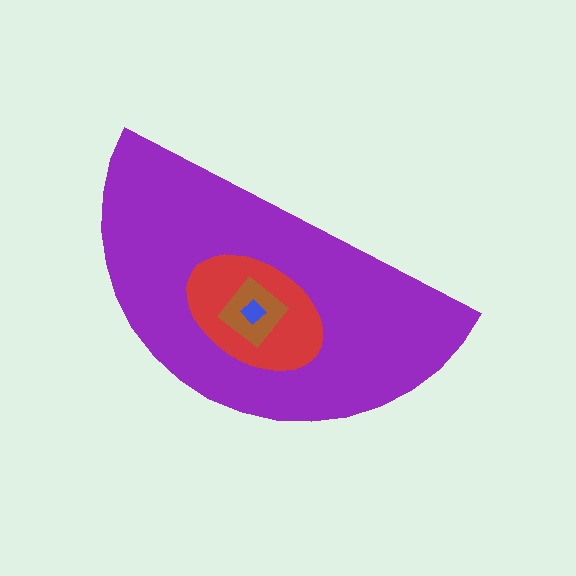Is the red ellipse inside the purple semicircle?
Yes.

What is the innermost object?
The blue diamond.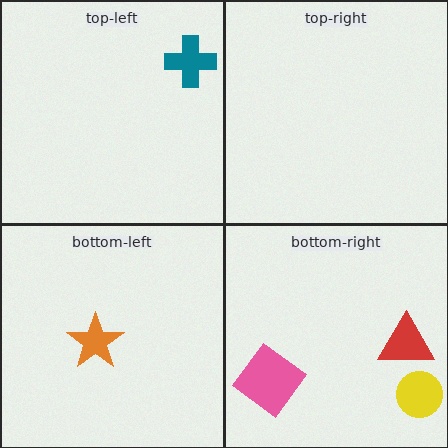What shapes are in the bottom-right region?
The red triangle, the yellow circle, the pink diamond.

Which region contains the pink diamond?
The bottom-right region.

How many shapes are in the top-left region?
1.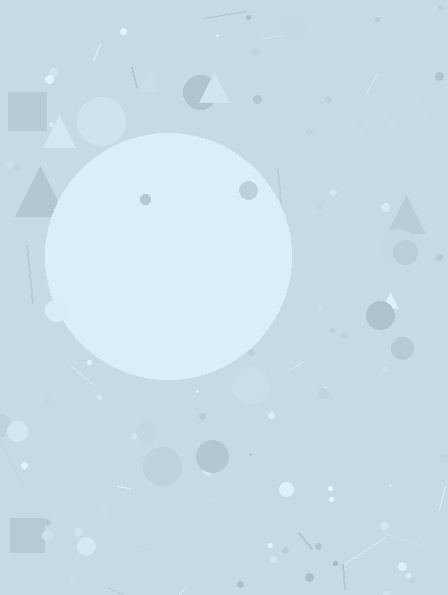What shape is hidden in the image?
A circle is hidden in the image.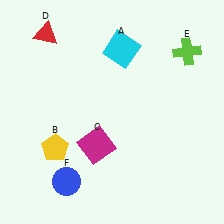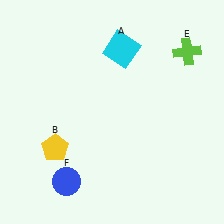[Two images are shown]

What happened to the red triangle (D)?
The red triangle (D) was removed in Image 2. It was in the top-left area of Image 1.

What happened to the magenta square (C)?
The magenta square (C) was removed in Image 2. It was in the bottom-left area of Image 1.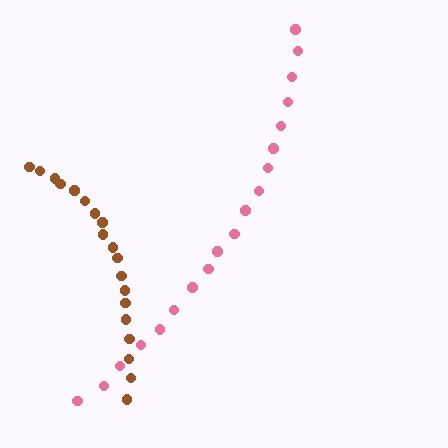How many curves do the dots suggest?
There are 2 distinct paths.